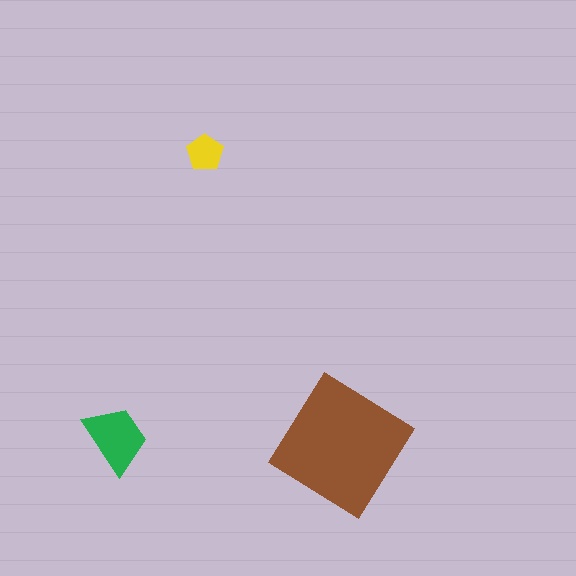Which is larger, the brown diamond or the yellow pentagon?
The brown diamond.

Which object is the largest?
The brown diamond.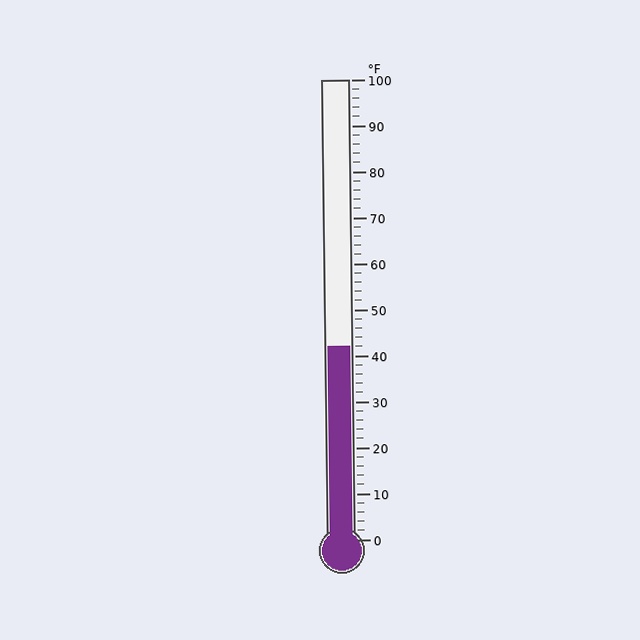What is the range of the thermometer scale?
The thermometer scale ranges from 0°F to 100°F.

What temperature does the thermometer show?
The thermometer shows approximately 42°F.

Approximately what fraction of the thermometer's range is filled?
The thermometer is filled to approximately 40% of its range.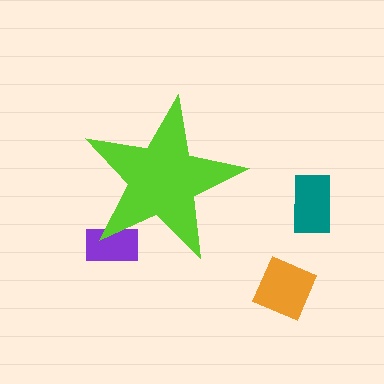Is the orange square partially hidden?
No, the orange square is fully visible.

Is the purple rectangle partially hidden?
Yes, the purple rectangle is partially hidden behind the lime star.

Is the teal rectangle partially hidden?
No, the teal rectangle is fully visible.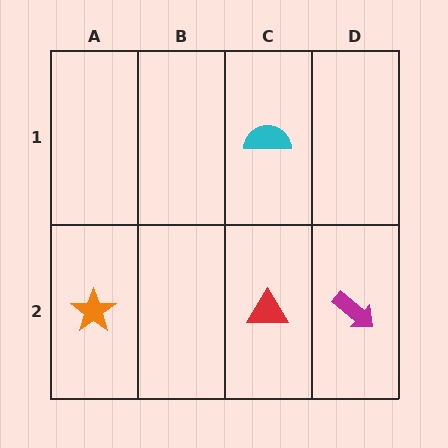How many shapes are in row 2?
3 shapes.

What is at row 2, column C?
A red triangle.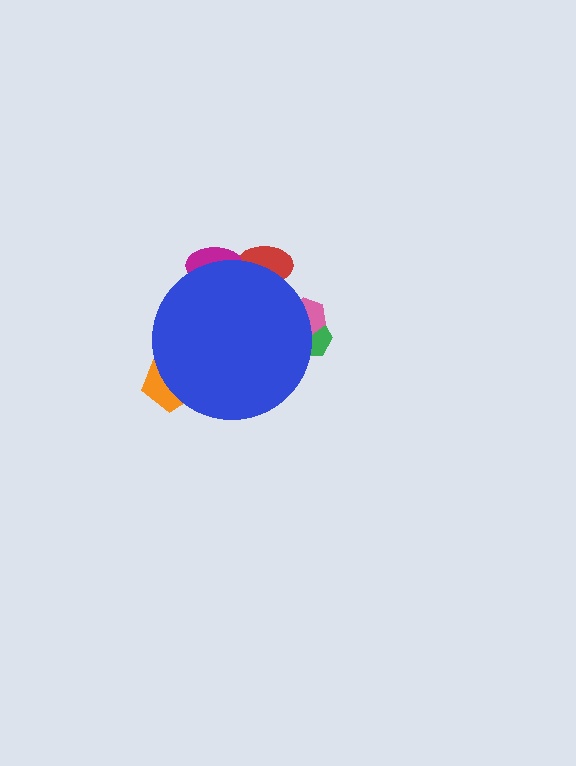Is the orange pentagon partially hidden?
Yes, the orange pentagon is partially hidden behind the blue circle.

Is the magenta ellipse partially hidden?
Yes, the magenta ellipse is partially hidden behind the blue circle.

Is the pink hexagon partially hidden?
Yes, the pink hexagon is partially hidden behind the blue circle.